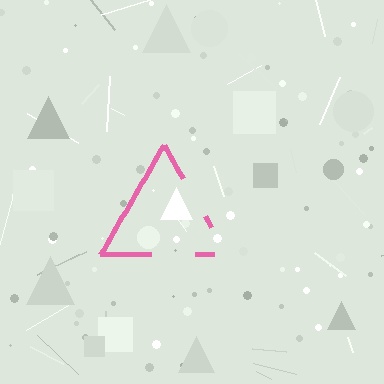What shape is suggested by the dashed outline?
The dashed outline suggests a triangle.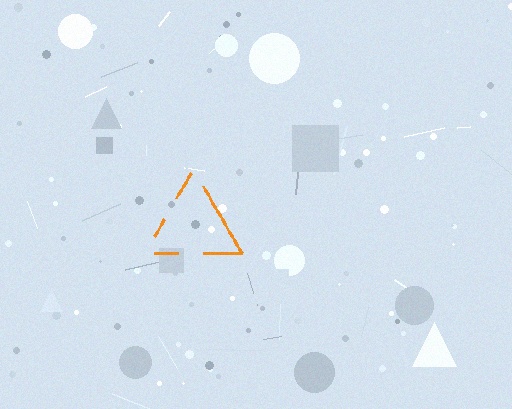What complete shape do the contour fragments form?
The contour fragments form a triangle.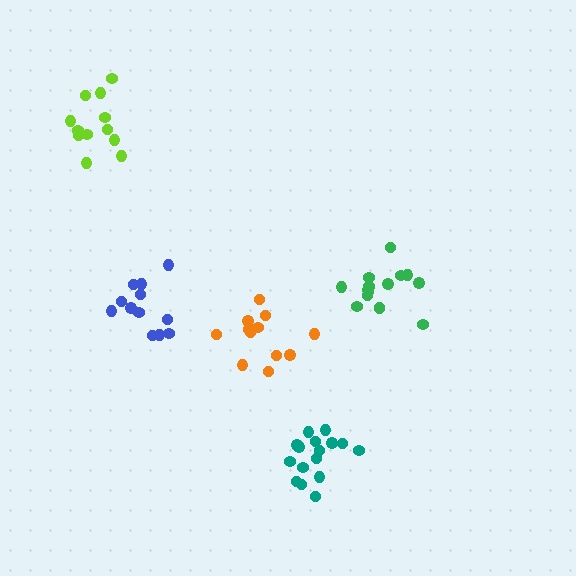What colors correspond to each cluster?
The clusters are colored: blue, teal, green, lime, orange.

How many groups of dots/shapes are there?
There are 5 groups.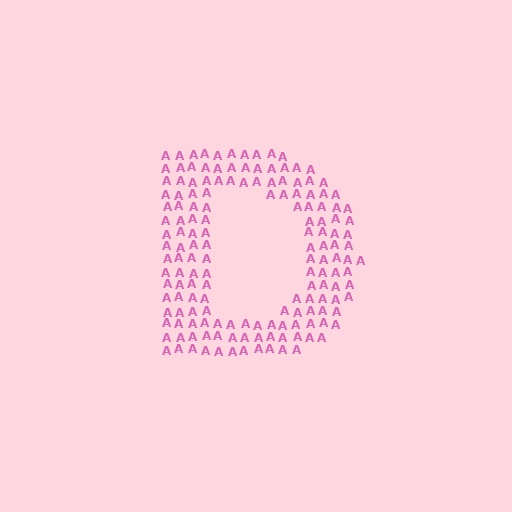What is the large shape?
The large shape is the letter D.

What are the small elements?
The small elements are letter A's.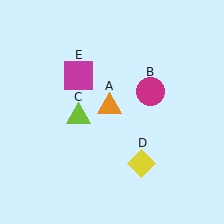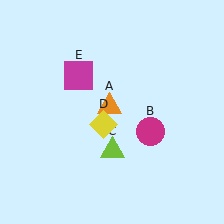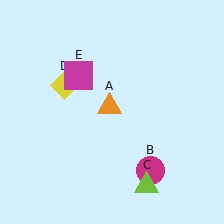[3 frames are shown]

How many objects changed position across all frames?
3 objects changed position: magenta circle (object B), lime triangle (object C), yellow diamond (object D).